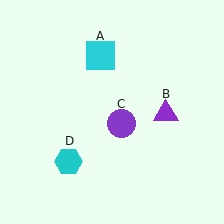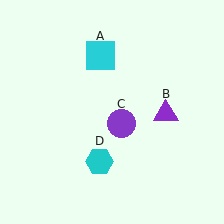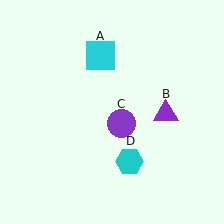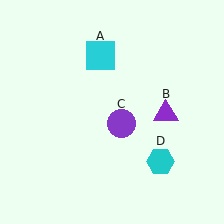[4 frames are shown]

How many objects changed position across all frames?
1 object changed position: cyan hexagon (object D).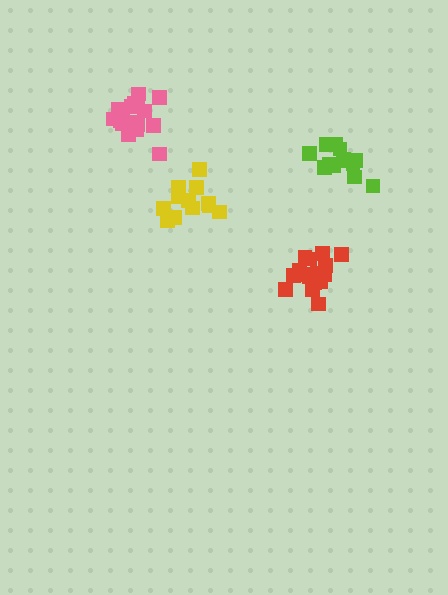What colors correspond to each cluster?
The clusters are colored: yellow, red, pink, lime.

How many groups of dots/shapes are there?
There are 4 groups.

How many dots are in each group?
Group 1: 12 dots, Group 2: 16 dots, Group 3: 18 dots, Group 4: 13 dots (59 total).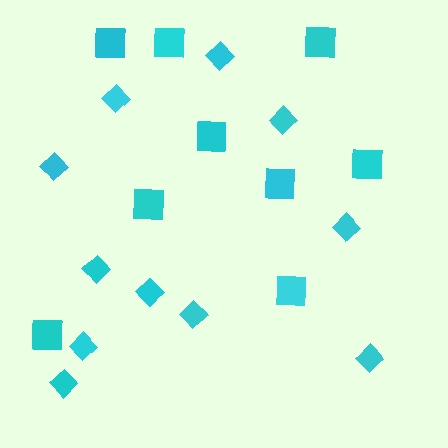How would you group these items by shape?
There are 2 groups: one group of squares (9) and one group of diamonds (11).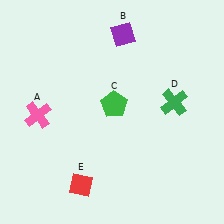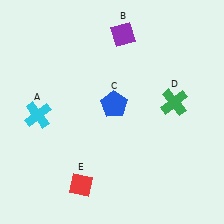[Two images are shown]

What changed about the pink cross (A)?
In Image 1, A is pink. In Image 2, it changed to cyan.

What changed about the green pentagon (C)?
In Image 1, C is green. In Image 2, it changed to blue.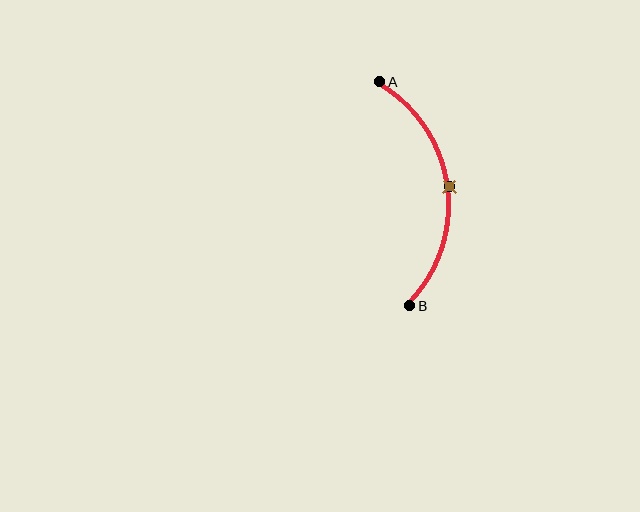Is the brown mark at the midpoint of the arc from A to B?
Yes. The brown mark lies on the arc at equal arc-length from both A and B — it is the arc midpoint.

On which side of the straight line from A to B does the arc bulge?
The arc bulges to the right of the straight line connecting A and B.